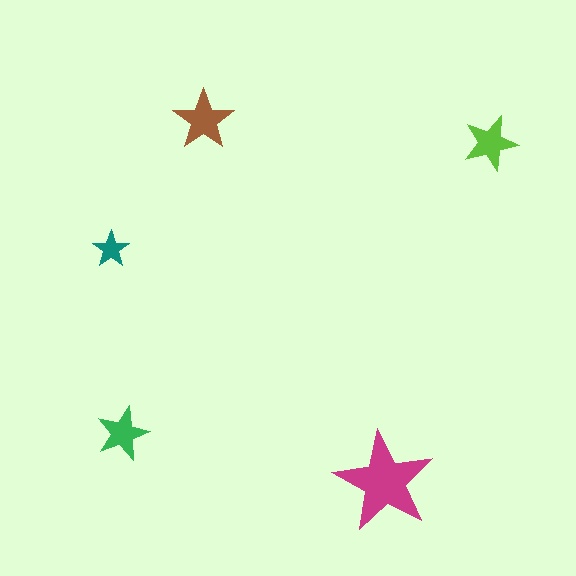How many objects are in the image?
There are 5 objects in the image.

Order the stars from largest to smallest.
the magenta one, the brown one, the lime one, the green one, the teal one.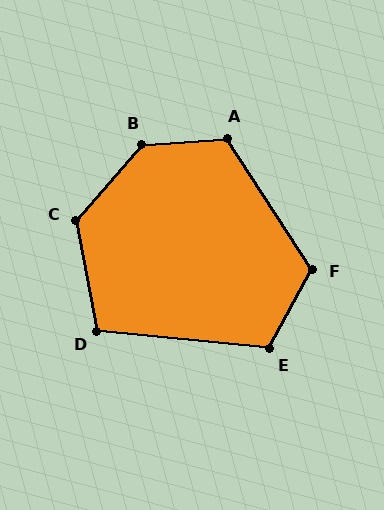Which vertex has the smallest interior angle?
D, at approximately 107 degrees.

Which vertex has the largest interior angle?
B, at approximately 135 degrees.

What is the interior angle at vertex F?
Approximately 118 degrees (obtuse).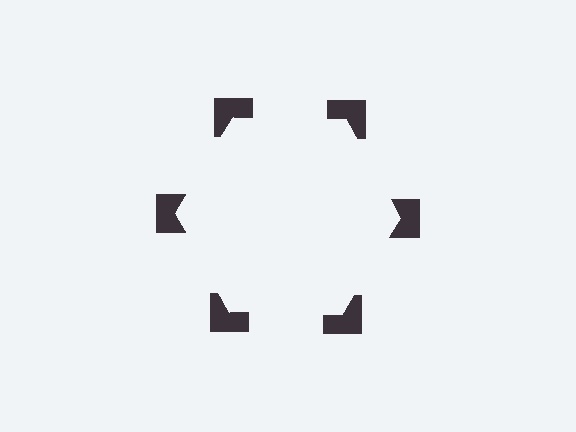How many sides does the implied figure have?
6 sides.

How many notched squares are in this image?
There are 6 — one at each vertex of the illusory hexagon.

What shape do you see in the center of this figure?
An illusory hexagon — its edges are inferred from the aligned wedge cuts in the notched squares, not physically drawn.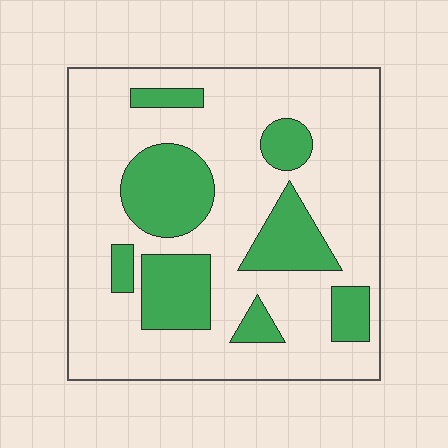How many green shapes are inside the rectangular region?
8.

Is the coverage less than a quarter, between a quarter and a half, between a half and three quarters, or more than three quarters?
Between a quarter and a half.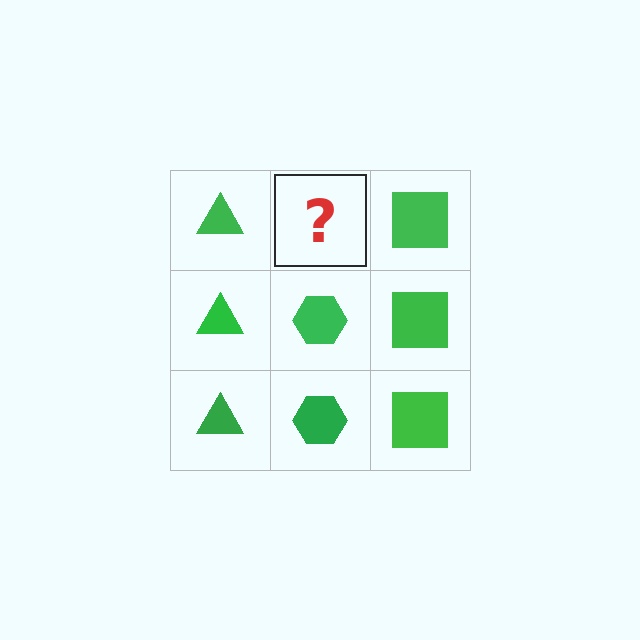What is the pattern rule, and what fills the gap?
The rule is that each column has a consistent shape. The gap should be filled with a green hexagon.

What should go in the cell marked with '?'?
The missing cell should contain a green hexagon.